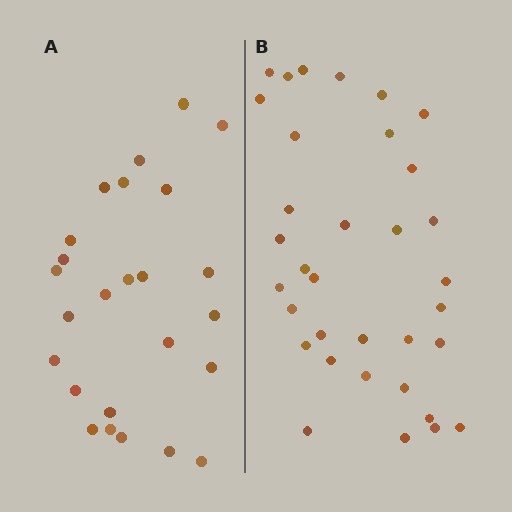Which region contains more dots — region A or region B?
Region B (the right region) has more dots.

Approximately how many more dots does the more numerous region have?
Region B has roughly 8 or so more dots than region A.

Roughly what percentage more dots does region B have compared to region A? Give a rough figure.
About 35% more.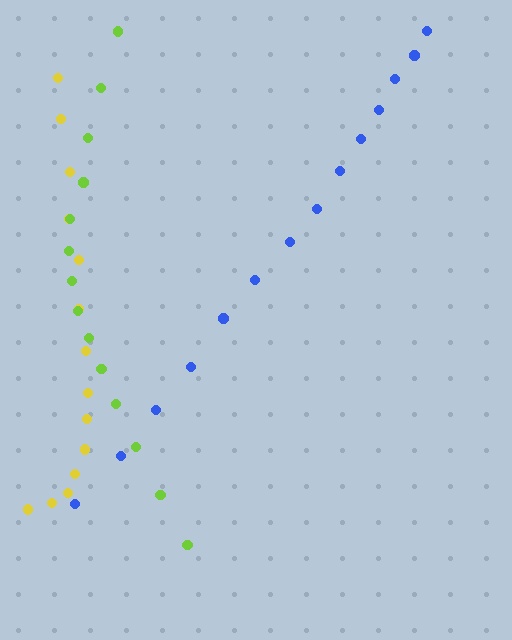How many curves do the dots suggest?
There are 3 distinct paths.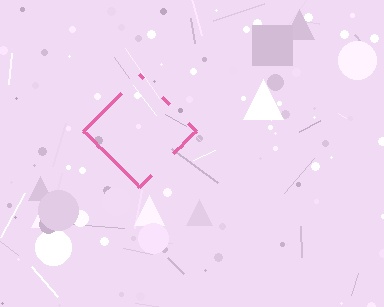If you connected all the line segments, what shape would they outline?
They would outline a diamond.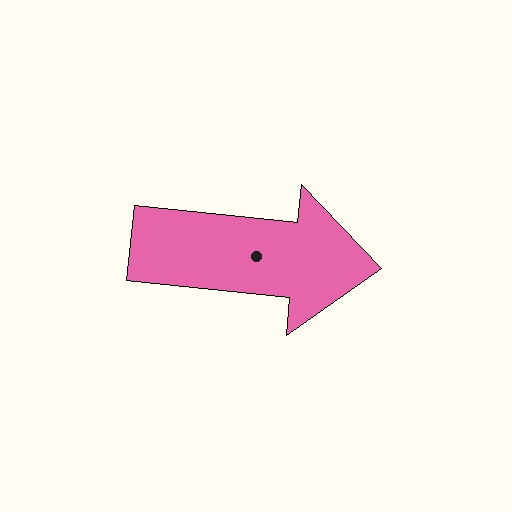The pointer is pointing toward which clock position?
Roughly 3 o'clock.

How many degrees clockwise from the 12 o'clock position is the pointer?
Approximately 96 degrees.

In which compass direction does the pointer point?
East.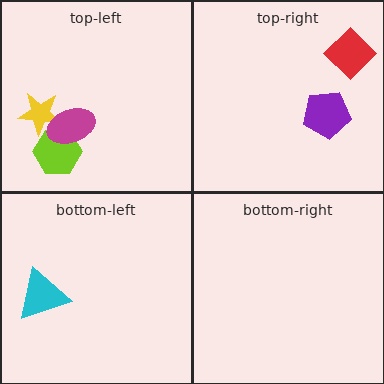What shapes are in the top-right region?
The purple pentagon, the red diamond.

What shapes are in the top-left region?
The lime hexagon, the yellow star, the magenta ellipse.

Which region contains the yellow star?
The top-left region.